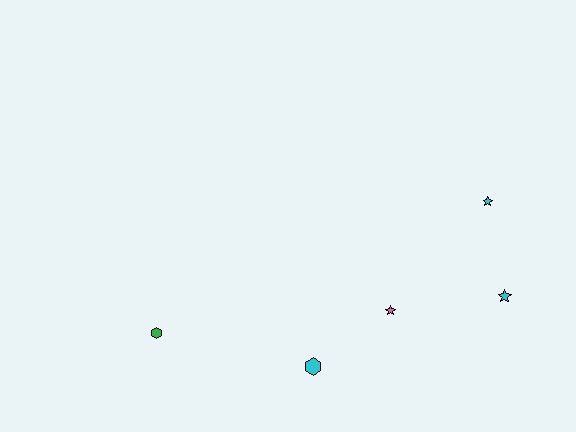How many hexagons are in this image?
There are 2 hexagons.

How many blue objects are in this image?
There are no blue objects.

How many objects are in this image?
There are 5 objects.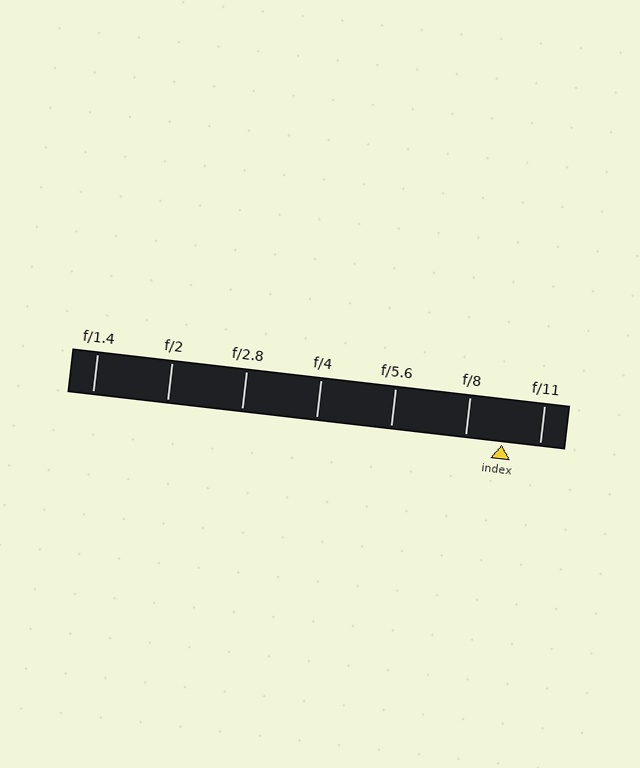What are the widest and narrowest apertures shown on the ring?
The widest aperture shown is f/1.4 and the narrowest is f/11.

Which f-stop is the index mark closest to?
The index mark is closest to f/11.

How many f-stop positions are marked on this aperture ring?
There are 7 f-stop positions marked.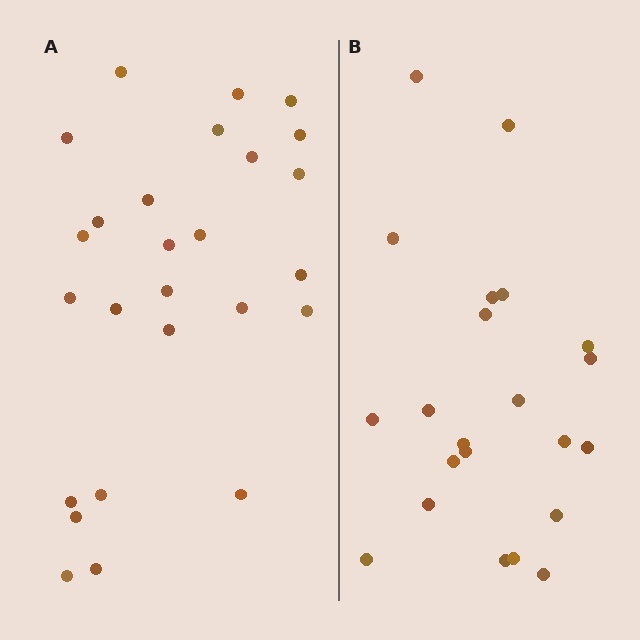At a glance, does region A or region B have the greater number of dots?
Region A (the left region) has more dots.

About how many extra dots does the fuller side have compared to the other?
Region A has about 4 more dots than region B.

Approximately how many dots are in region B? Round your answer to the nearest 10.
About 20 dots. (The exact count is 22, which rounds to 20.)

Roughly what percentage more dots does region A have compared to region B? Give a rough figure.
About 20% more.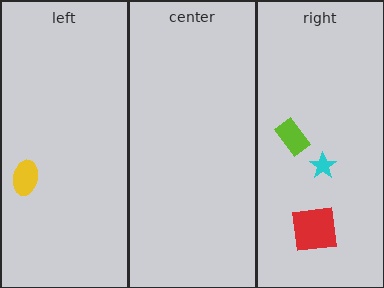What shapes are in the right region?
The red square, the lime rectangle, the cyan star.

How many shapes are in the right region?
3.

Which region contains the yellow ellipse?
The left region.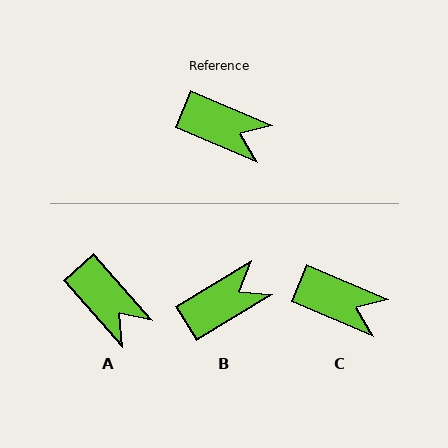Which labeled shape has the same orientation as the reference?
C.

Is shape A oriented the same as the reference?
No, it is off by about 25 degrees.